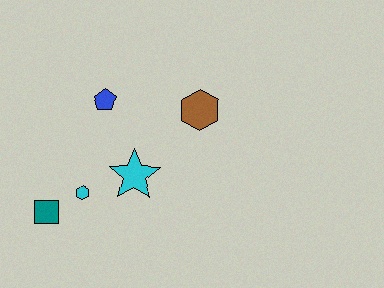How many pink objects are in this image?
There are no pink objects.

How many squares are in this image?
There is 1 square.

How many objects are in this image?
There are 5 objects.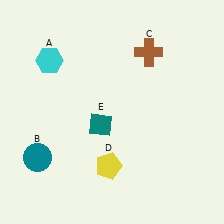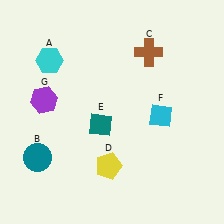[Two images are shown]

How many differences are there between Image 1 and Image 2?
There are 2 differences between the two images.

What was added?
A cyan diamond (F), a purple hexagon (G) were added in Image 2.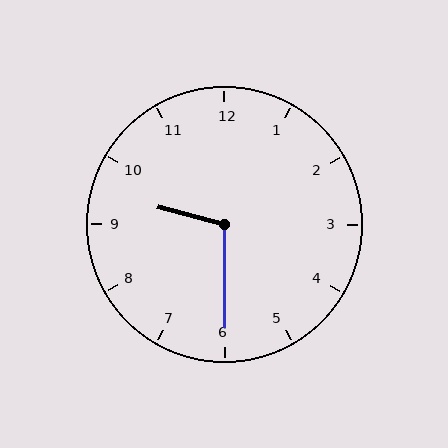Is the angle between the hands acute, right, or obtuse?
It is obtuse.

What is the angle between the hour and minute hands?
Approximately 105 degrees.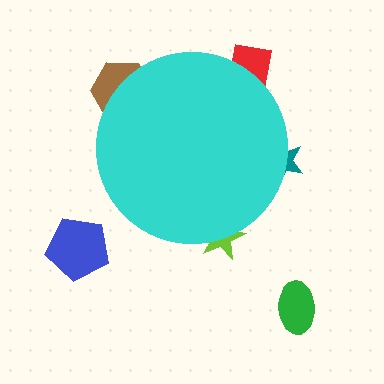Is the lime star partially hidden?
Yes, the lime star is partially hidden behind the cyan circle.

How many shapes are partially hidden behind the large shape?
4 shapes are partially hidden.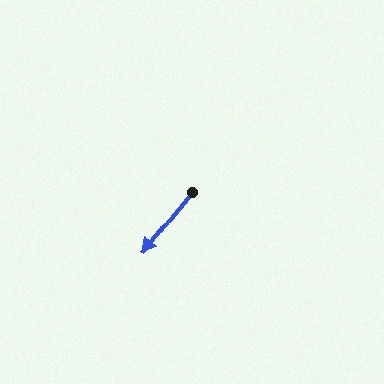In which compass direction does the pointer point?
Southwest.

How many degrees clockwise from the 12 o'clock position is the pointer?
Approximately 219 degrees.